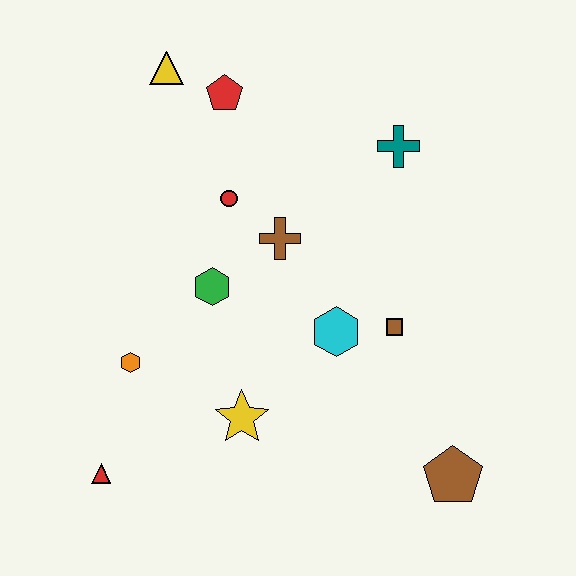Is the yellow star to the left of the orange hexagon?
No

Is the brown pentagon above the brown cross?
No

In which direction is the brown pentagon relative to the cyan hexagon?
The brown pentagon is below the cyan hexagon.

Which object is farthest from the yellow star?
The yellow triangle is farthest from the yellow star.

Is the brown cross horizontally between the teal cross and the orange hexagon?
Yes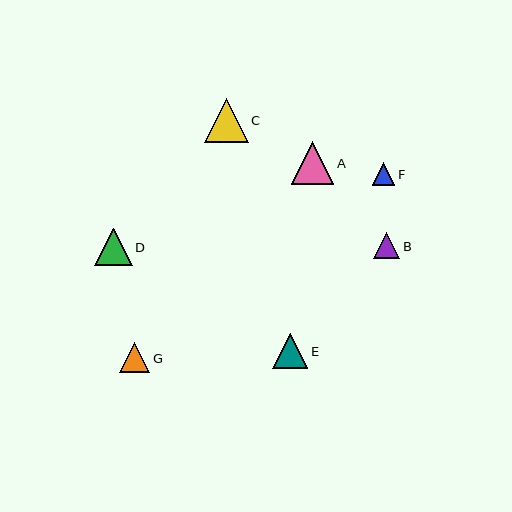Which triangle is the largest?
Triangle C is the largest with a size of approximately 44 pixels.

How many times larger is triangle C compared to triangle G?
Triangle C is approximately 1.5 times the size of triangle G.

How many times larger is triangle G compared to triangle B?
Triangle G is approximately 1.1 times the size of triangle B.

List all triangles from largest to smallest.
From largest to smallest: C, A, D, E, G, B, F.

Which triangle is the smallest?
Triangle F is the smallest with a size of approximately 22 pixels.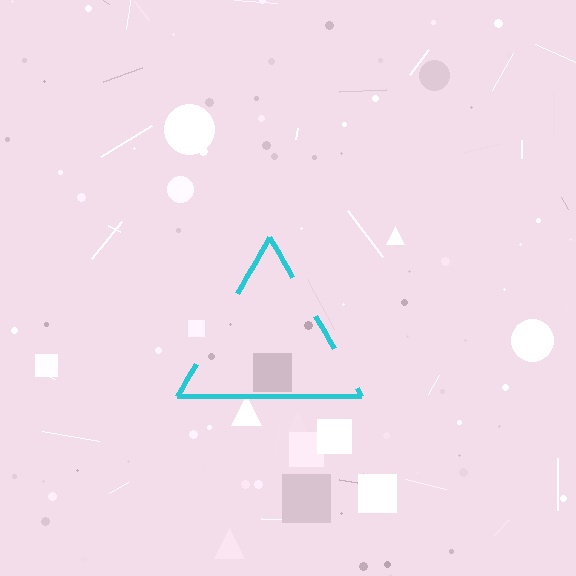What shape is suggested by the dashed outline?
The dashed outline suggests a triangle.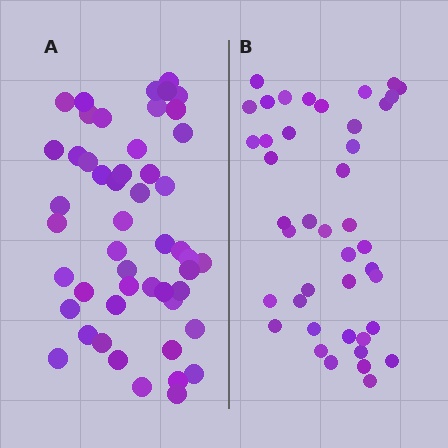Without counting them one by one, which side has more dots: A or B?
Region A (the left region) has more dots.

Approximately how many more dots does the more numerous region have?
Region A has roughly 8 or so more dots than region B.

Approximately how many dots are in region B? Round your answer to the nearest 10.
About 40 dots. (The exact count is 42, which rounds to 40.)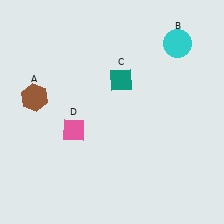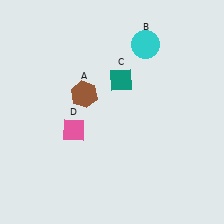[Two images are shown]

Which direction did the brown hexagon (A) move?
The brown hexagon (A) moved right.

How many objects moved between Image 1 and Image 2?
2 objects moved between the two images.